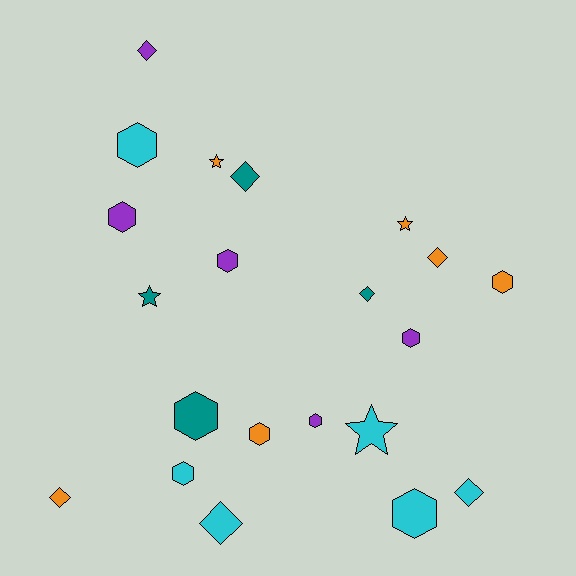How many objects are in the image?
There are 21 objects.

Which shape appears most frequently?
Hexagon, with 10 objects.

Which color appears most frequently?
Cyan, with 6 objects.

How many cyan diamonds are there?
There are 2 cyan diamonds.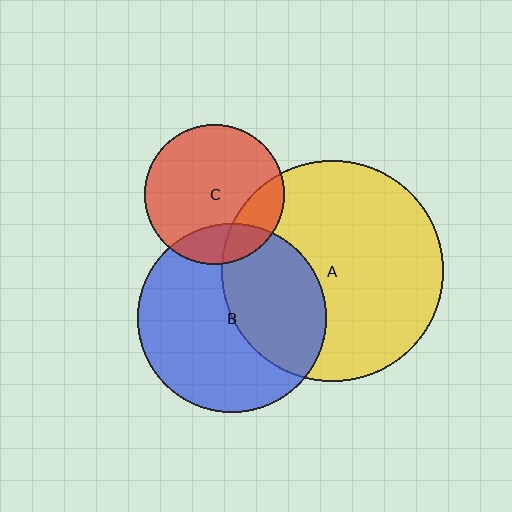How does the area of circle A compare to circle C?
Approximately 2.5 times.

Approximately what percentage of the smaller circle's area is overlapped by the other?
Approximately 20%.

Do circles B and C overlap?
Yes.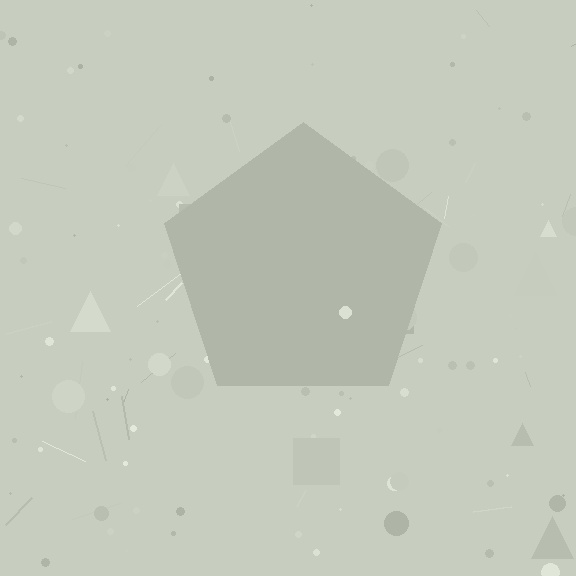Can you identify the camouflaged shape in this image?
The camouflaged shape is a pentagon.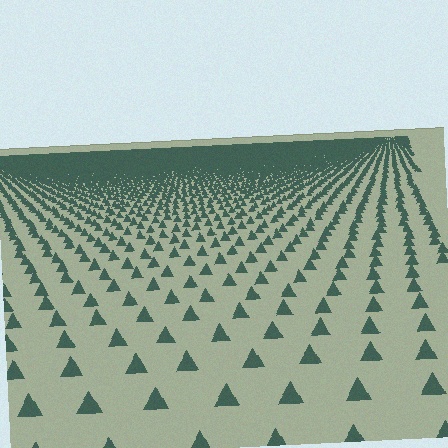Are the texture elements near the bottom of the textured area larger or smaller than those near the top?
Larger. Near the bottom, elements are closer to the viewer and appear at a bigger on-screen size.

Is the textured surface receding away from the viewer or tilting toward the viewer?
The surface is receding away from the viewer. Texture elements get smaller and denser toward the top.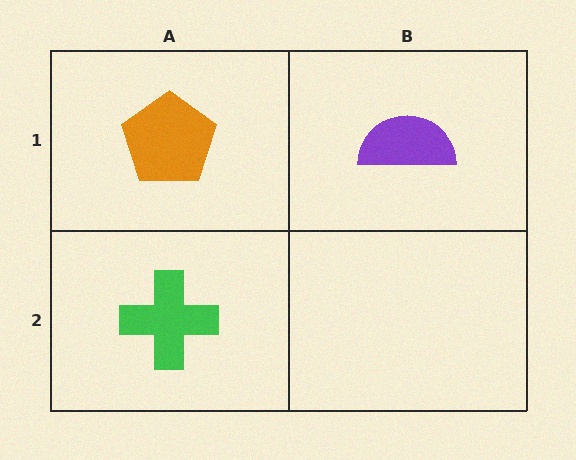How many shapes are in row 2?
1 shape.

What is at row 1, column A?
An orange pentagon.